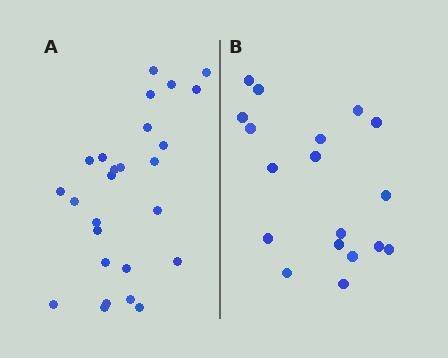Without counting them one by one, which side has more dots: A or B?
Region A (the left region) has more dots.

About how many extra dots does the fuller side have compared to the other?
Region A has roughly 8 or so more dots than region B.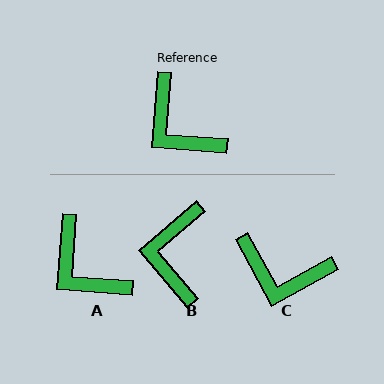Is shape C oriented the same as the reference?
No, it is off by about 33 degrees.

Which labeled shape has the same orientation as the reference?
A.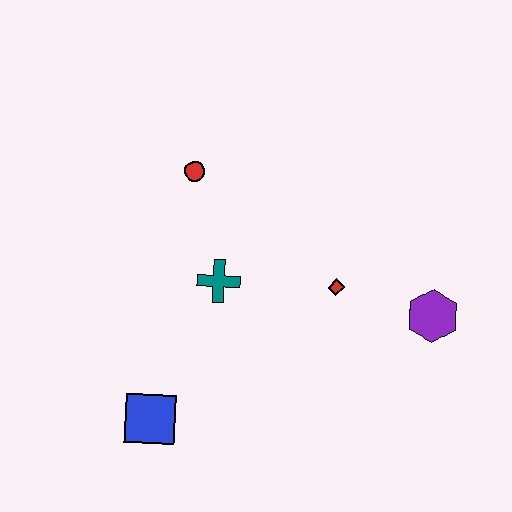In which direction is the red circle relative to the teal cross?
The red circle is above the teal cross.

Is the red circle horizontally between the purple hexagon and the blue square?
Yes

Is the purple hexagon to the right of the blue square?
Yes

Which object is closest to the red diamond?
The purple hexagon is closest to the red diamond.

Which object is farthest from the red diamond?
The blue square is farthest from the red diamond.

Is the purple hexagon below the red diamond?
Yes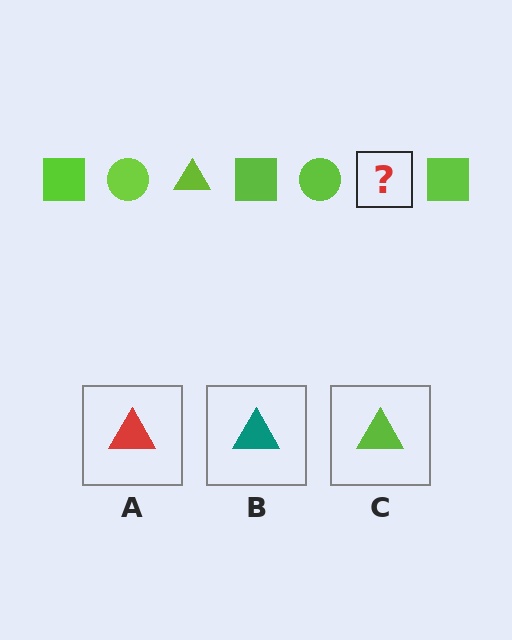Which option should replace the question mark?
Option C.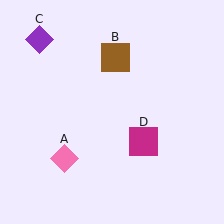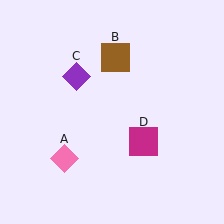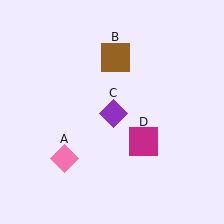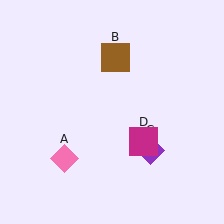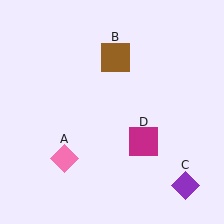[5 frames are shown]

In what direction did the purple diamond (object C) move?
The purple diamond (object C) moved down and to the right.